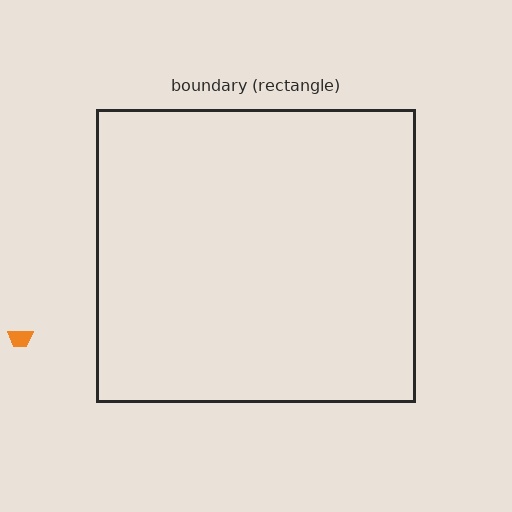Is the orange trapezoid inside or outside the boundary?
Outside.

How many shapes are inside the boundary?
0 inside, 1 outside.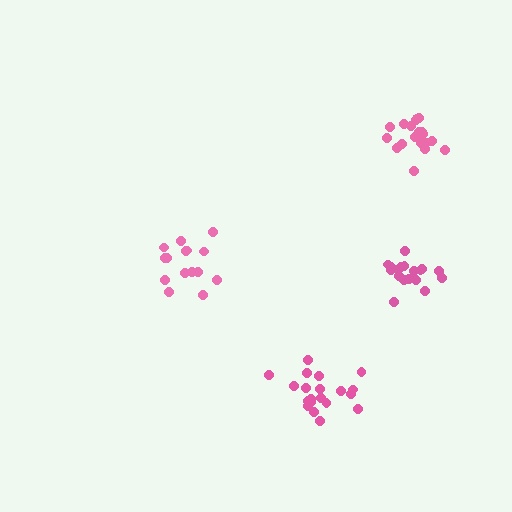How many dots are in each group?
Group 1: 20 dots, Group 2: 20 dots, Group 3: 15 dots, Group 4: 19 dots (74 total).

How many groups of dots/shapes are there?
There are 4 groups.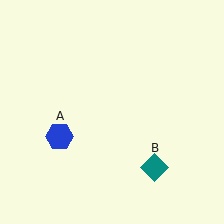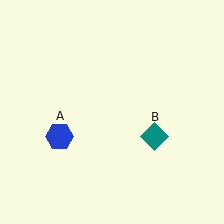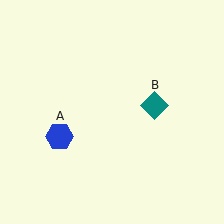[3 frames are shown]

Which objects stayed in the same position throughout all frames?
Blue hexagon (object A) remained stationary.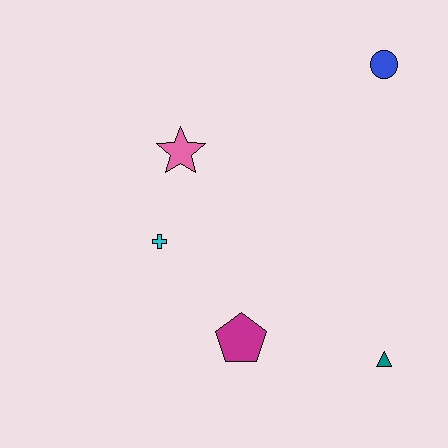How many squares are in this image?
There are no squares.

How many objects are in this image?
There are 5 objects.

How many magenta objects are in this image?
There is 1 magenta object.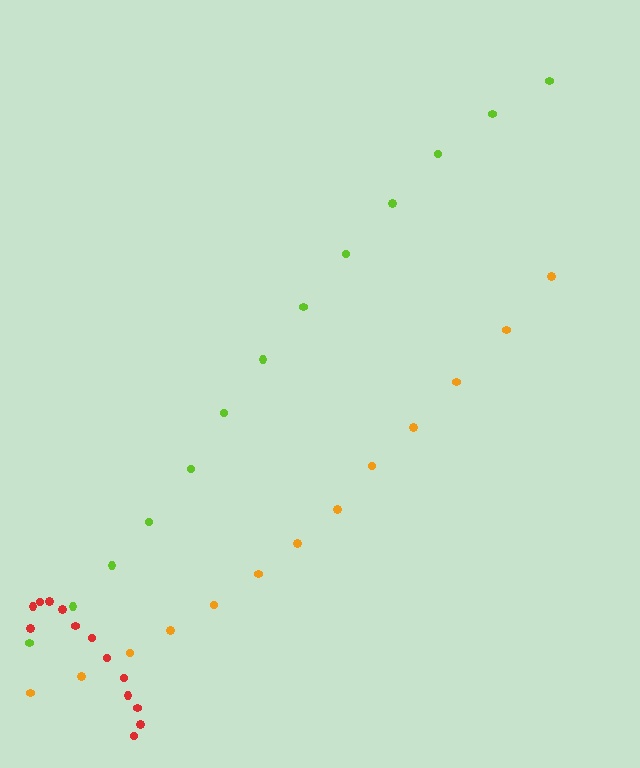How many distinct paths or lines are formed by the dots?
There are 3 distinct paths.